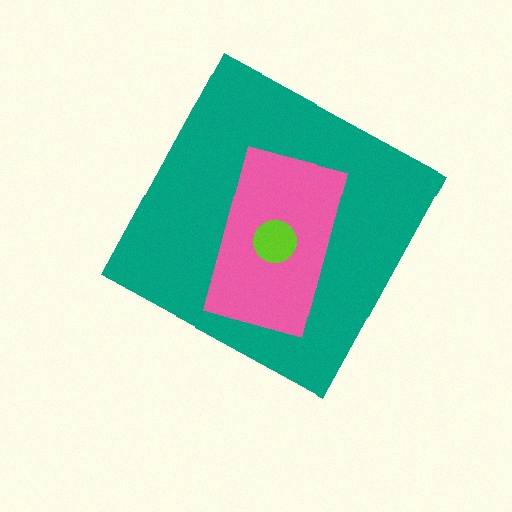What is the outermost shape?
The teal diamond.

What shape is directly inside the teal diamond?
The pink rectangle.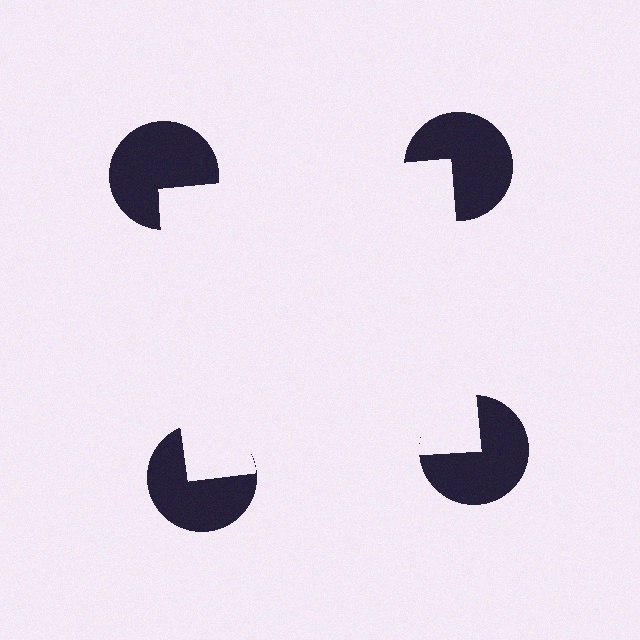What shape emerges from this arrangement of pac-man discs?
An illusory square — its edges are inferred from the aligned wedge cuts in the pac-man discs, not physically drawn.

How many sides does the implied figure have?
4 sides.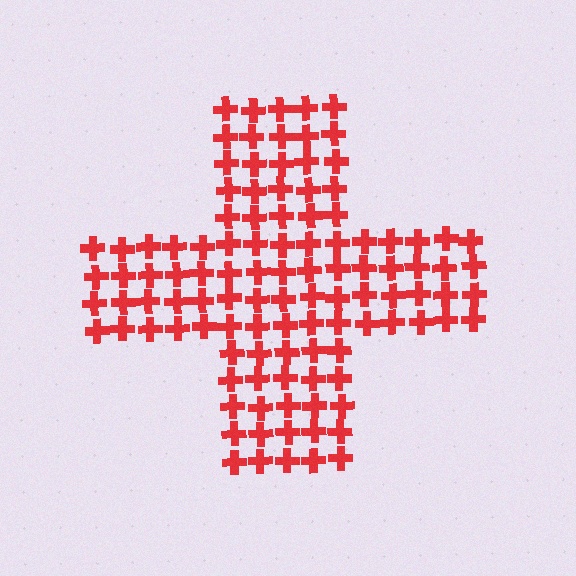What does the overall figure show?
The overall figure shows a cross.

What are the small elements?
The small elements are crosses.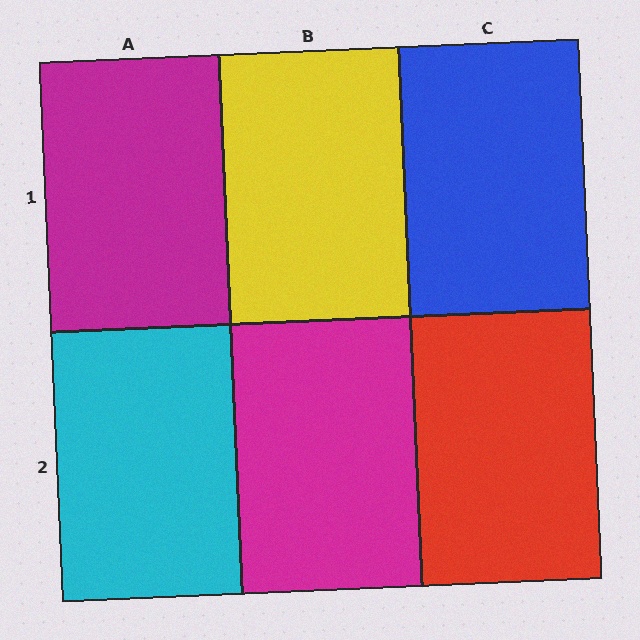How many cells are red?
1 cell is red.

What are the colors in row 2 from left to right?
Cyan, magenta, red.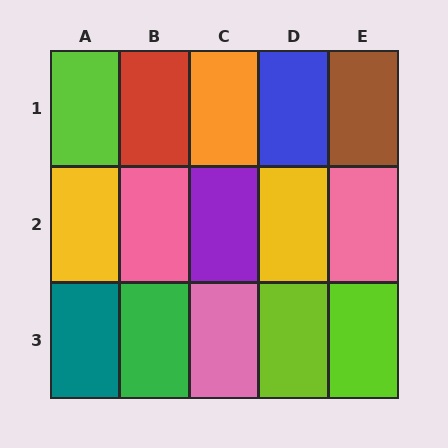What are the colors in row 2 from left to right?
Yellow, pink, purple, yellow, pink.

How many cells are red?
1 cell is red.